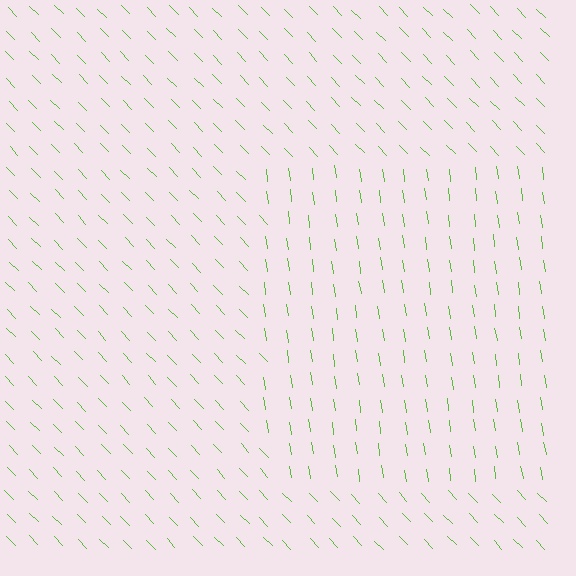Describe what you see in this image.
The image is filled with small lime line segments. A rectangle region in the image has lines oriented differently from the surrounding lines, creating a visible texture boundary.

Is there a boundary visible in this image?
Yes, there is a texture boundary formed by a change in line orientation.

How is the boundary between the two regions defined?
The boundary is defined purely by a change in line orientation (approximately 36 degrees difference). All lines are the same color and thickness.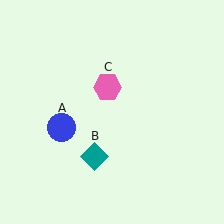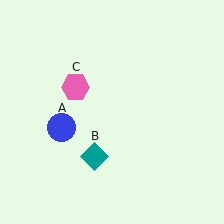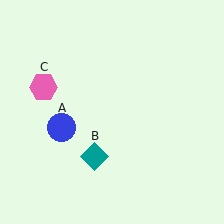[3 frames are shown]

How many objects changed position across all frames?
1 object changed position: pink hexagon (object C).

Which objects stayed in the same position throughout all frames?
Blue circle (object A) and teal diamond (object B) remained stationary.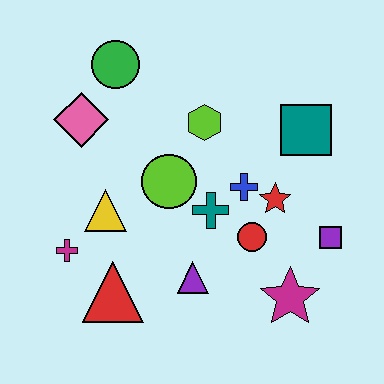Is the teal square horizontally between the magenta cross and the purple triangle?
No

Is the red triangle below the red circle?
Yes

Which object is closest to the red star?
The blue cross is closest to the red star.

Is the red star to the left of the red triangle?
No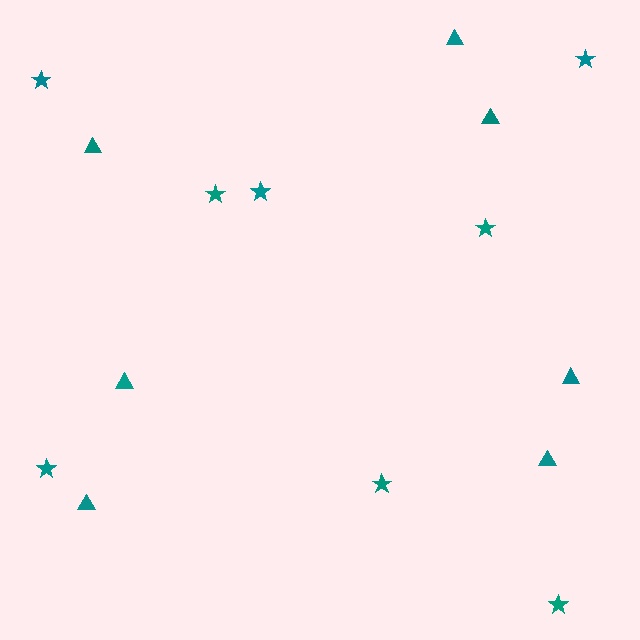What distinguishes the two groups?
There are 2 groups: one group of triangles (7) and one group of stars (8).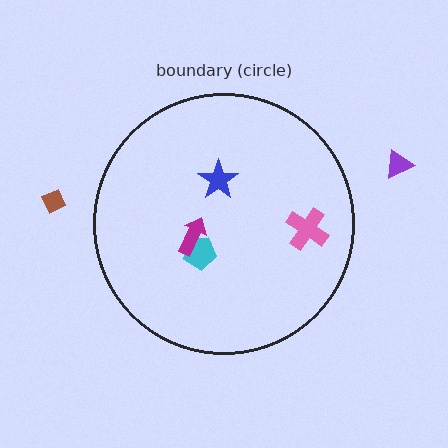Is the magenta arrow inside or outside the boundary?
Inside.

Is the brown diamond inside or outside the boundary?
Outside.